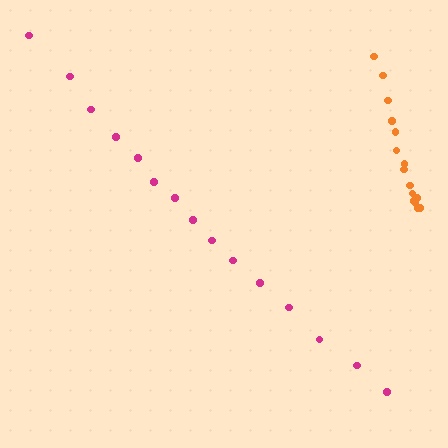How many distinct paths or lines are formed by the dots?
There are 2 distinct paths.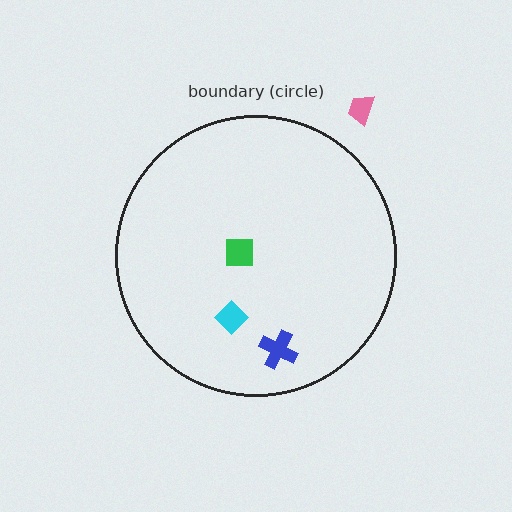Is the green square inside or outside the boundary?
Inside.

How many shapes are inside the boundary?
3 inside, 1 outside.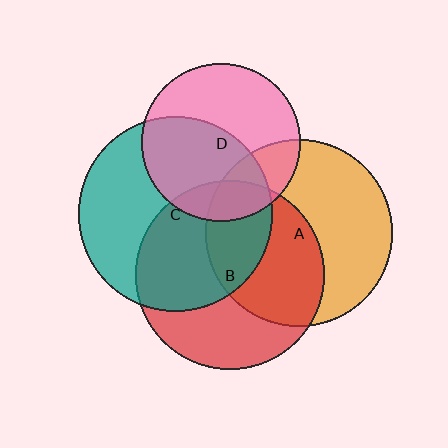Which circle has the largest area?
Circle C (teal).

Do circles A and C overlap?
Yes.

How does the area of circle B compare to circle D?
Approximately 1.4 times.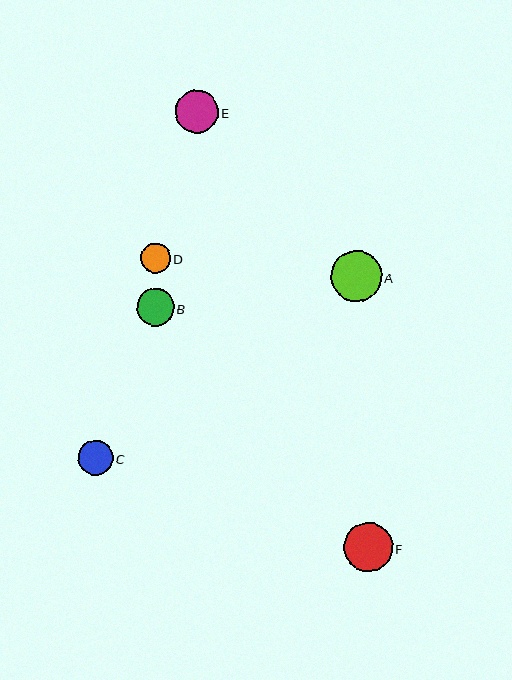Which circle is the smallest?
Circle D is the smallest with a size of approximately 30 pixels.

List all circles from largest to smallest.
From largest to smallest: A, F, E, B, C, D.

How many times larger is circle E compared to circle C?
Circle E is approximately 1.2 times the size of circle C.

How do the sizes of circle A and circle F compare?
Circle A and circle F are approximately the same size.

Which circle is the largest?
Circle A is the largest with a size of approximately 50 pixels.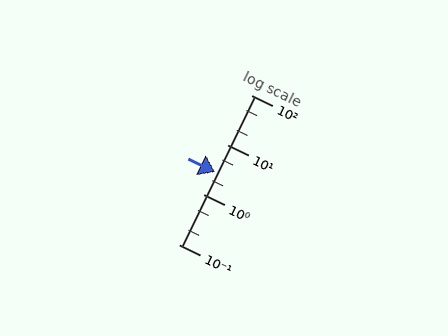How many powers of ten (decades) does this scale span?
The scale spans 3 decades, from 0.1 to 100.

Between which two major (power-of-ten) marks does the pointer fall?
The pointer is between 1 and 10.